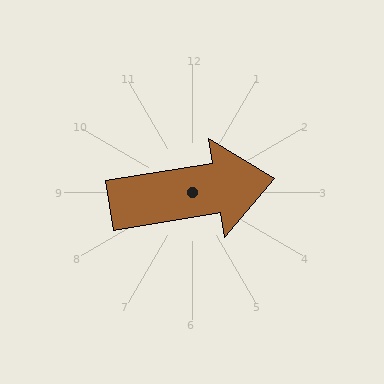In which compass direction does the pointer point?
East.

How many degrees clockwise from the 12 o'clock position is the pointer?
Approximately 81 degrees.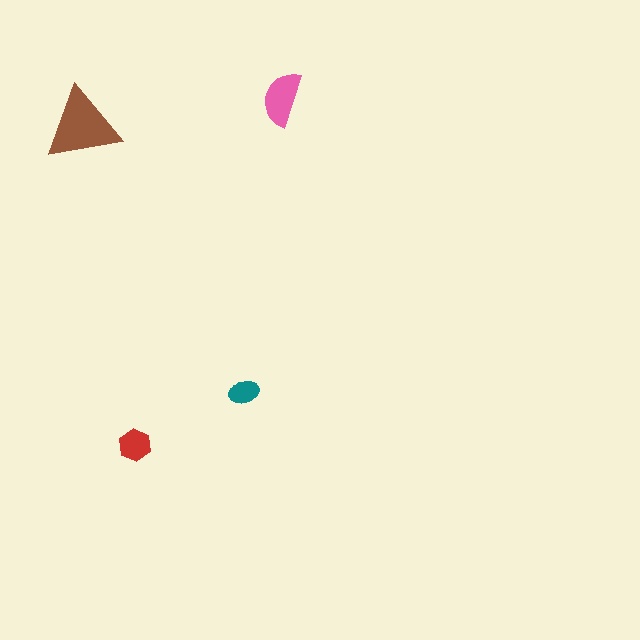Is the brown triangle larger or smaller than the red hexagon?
Larger.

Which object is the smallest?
The teal ellipse.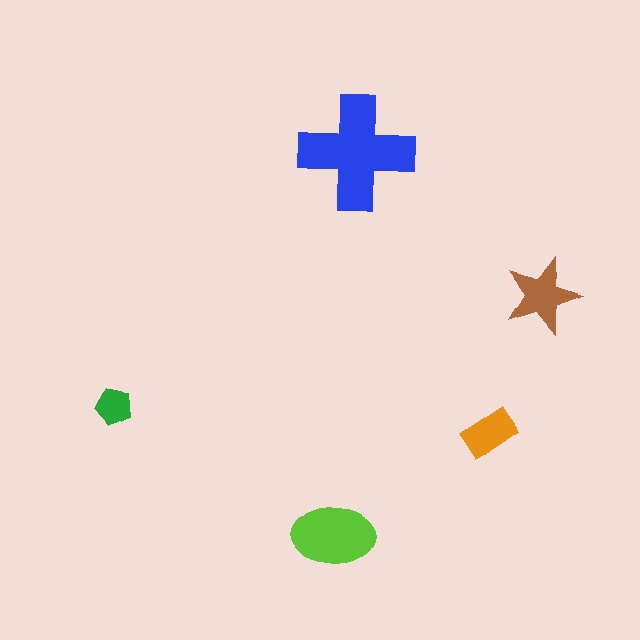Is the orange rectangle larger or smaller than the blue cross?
Smaller.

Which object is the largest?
The blue cross.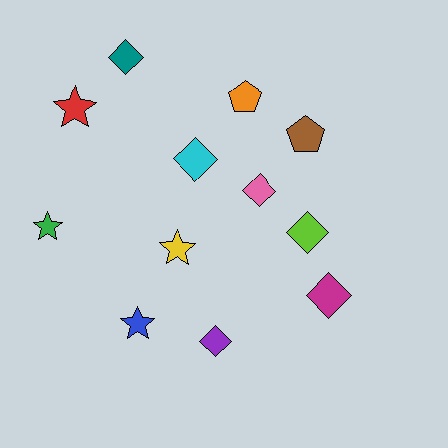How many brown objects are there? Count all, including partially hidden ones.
There is 1 brown object.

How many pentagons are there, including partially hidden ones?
There are 2 pentagons.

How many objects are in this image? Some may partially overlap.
There are 12 objects.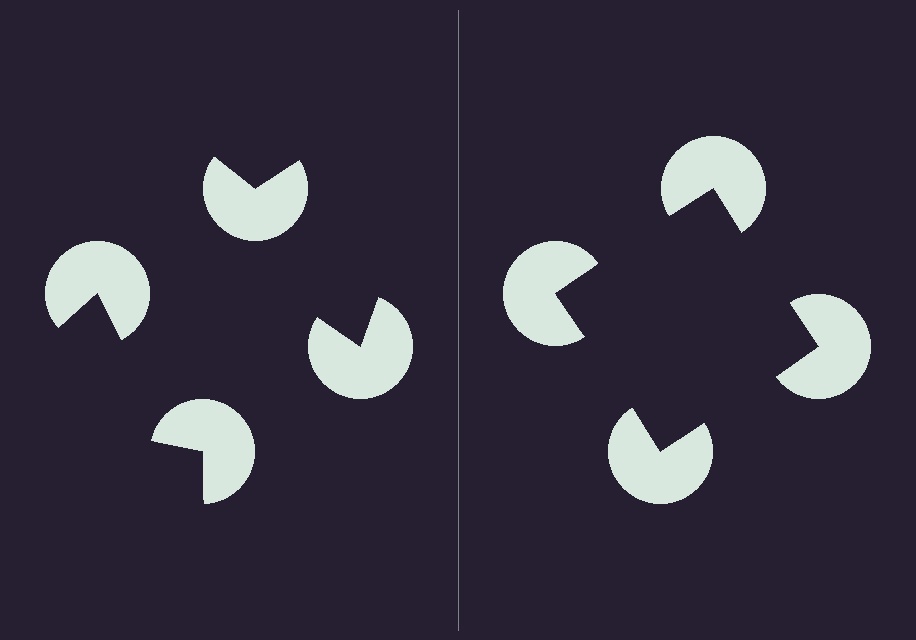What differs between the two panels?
The pac-man discs are positioned identically on both sides; only the wedge orientations differ. On the right they align to a square; on the left they are misaligned.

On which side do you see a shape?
An illusory square appears on the right side. On the left side the wedge cuts are rotated, so no coherent shape forms.